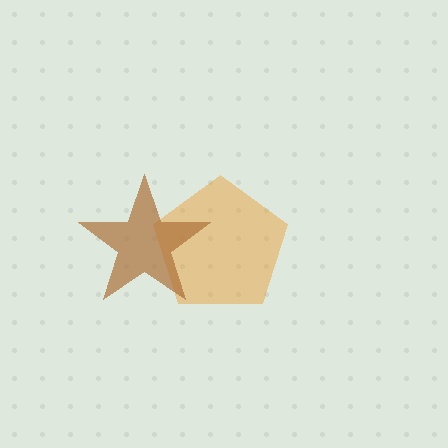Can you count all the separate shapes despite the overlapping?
Yes, there are 2 separate shapes.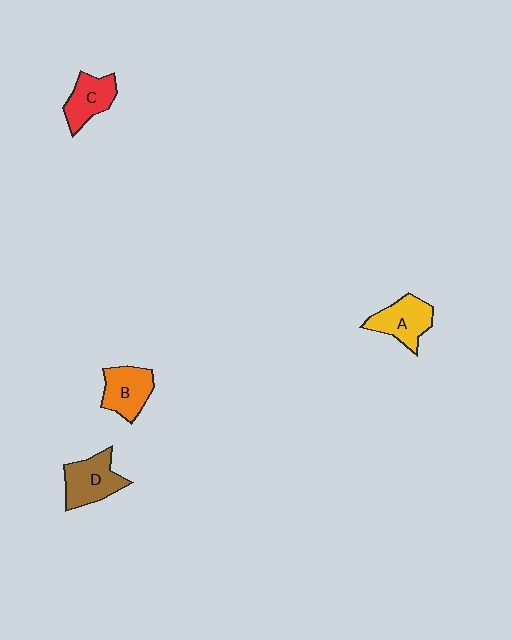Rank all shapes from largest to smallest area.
From largest to smallest: D (brown), A (yellow), B (orange), C (red).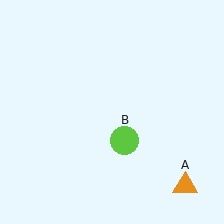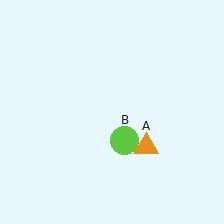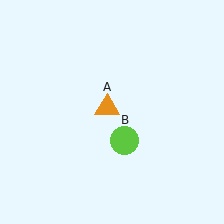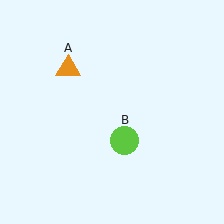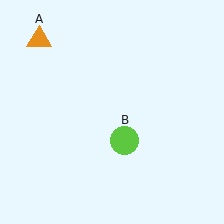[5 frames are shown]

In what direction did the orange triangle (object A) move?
The orange triangle (object A) moved up and to the left.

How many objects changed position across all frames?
1 object changed position: orange triangle (object A).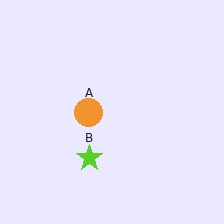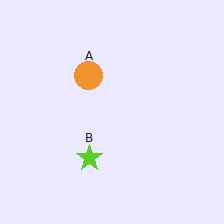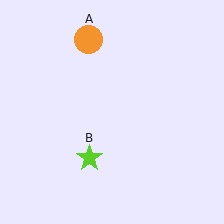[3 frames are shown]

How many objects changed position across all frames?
1 object changed position: orange circle (object A).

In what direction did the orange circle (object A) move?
The orange circle (object A) moved up.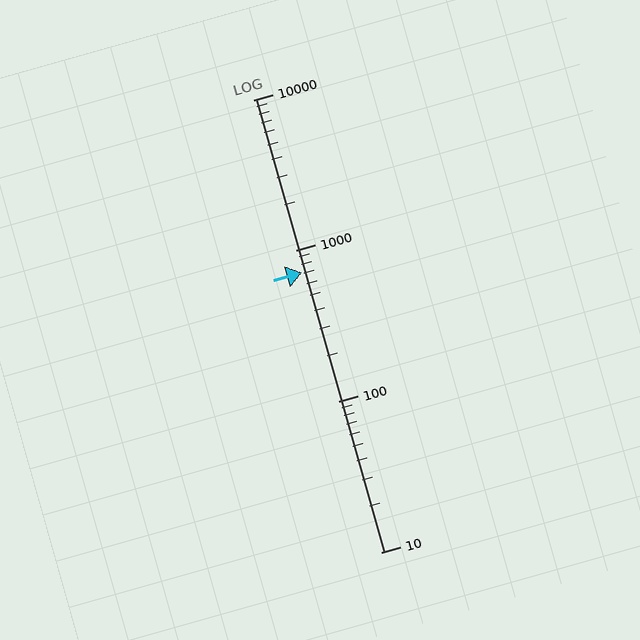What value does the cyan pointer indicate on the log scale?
The pointer indicates approximately 720.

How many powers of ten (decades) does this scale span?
The scale spans 3 decades, from 10 to 10000.